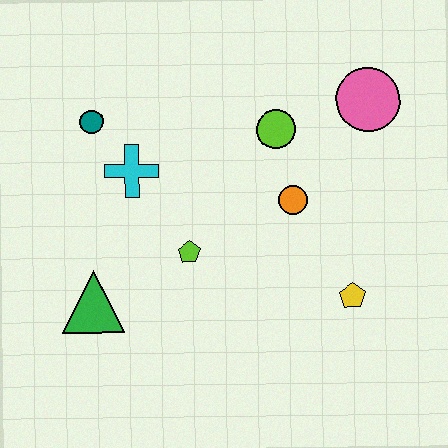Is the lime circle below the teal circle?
Yes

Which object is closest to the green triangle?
The lime pentagon is closest to the green triangle.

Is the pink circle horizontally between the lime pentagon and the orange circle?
No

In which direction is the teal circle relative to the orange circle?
The teal circle is to the left of the orange circle.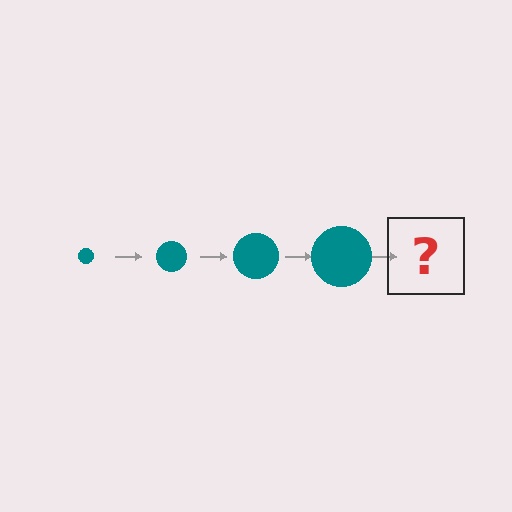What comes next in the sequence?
The next element should be a teal circle, larger than the previous one.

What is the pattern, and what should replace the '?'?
The pattern is that the circle gets progressively larger each step. The '?' should be a teal circle, larger than the previous one.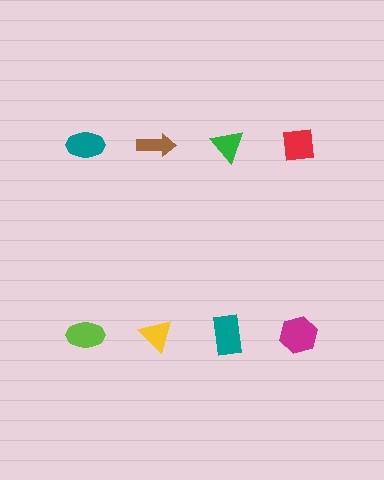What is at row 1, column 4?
A red square.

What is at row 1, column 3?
A green triangle.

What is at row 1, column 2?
A brown arrow.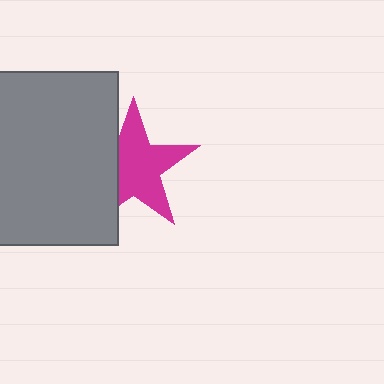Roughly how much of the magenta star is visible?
Most of it is visible (roughly 70%).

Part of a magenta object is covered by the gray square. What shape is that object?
It is a star.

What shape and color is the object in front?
The object in front is a gray square.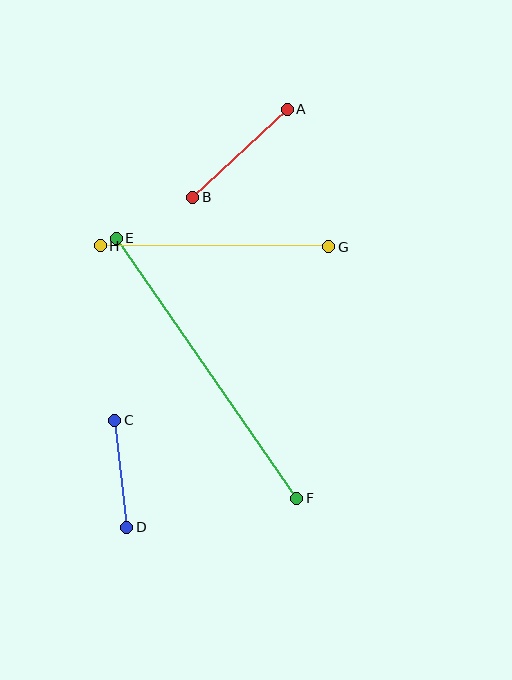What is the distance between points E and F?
The distance is approximately 317 pixels.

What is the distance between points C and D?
The distance is approximately 108 pixels.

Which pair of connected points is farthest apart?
Points E and F are farthest apart.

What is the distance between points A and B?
The distance is approximately 129 pixels.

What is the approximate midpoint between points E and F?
The midpoint is at approximately (207, 368) pixels.